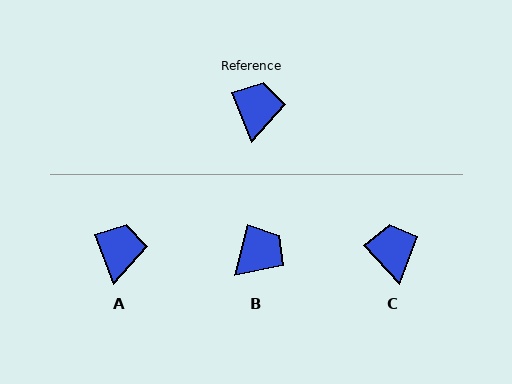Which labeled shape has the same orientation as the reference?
A.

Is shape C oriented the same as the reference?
No, it is off by about 21 degrees.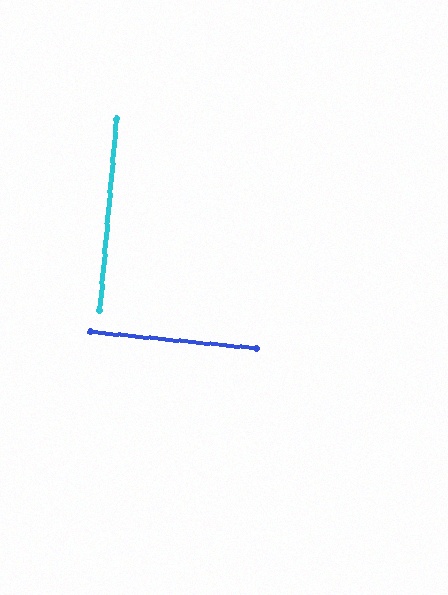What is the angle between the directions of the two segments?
Approximately 89 degrees.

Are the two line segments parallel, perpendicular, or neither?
Perpendicular — they meet at approximately 89°.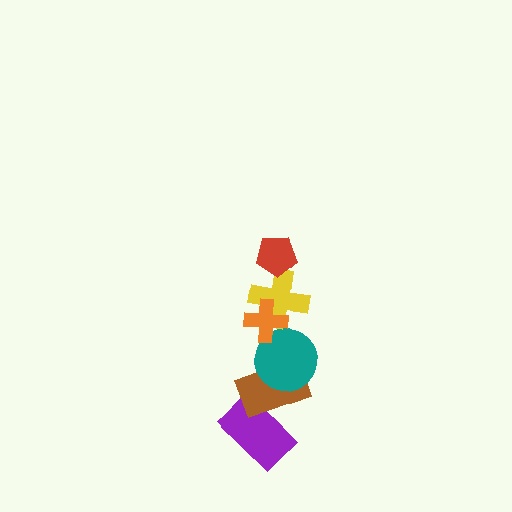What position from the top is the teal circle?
The teal circle is 4th from the top.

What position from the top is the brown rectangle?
The brown rectangle is 5th from the top.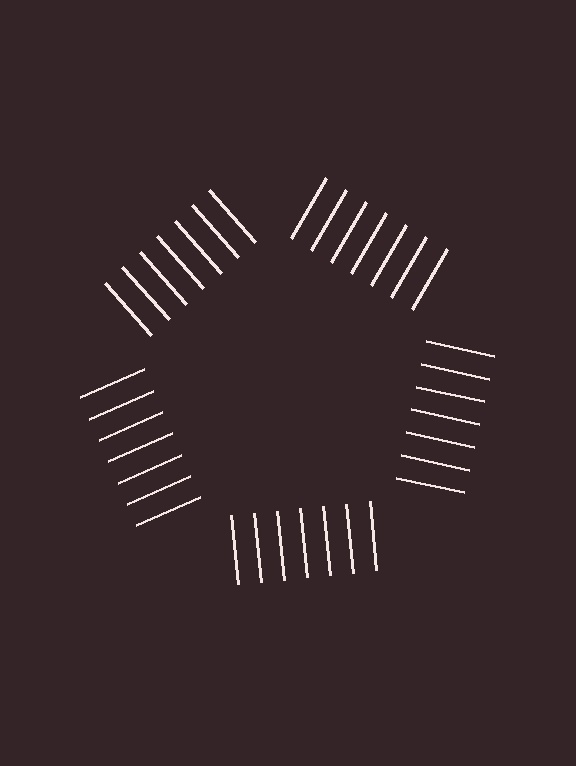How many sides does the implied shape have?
5 sides — the line-ends trace a pentagon.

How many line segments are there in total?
35 — 7 along each of the 5 edges.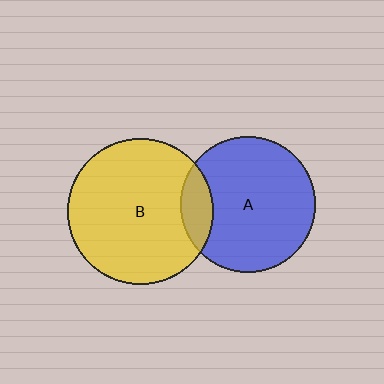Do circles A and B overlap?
Yes.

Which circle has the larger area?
Circle B (yellow).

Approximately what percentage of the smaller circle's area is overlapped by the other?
Approximately 15%.